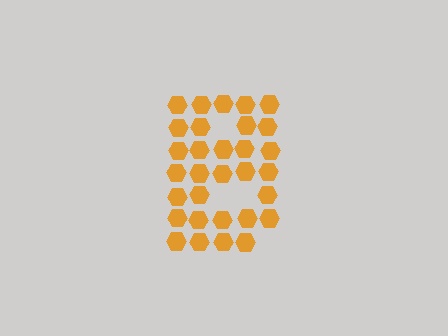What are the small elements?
The small elements are hexagons.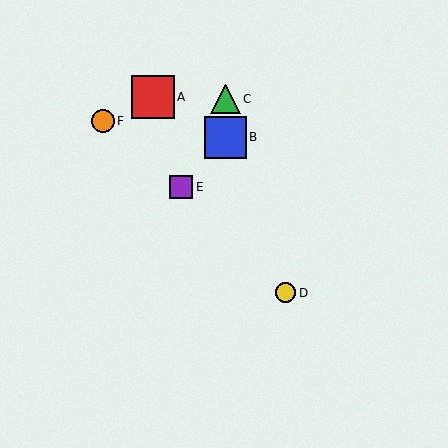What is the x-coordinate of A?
Object A is at x≈153.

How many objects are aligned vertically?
2 objects (B, C) are aligned vertically.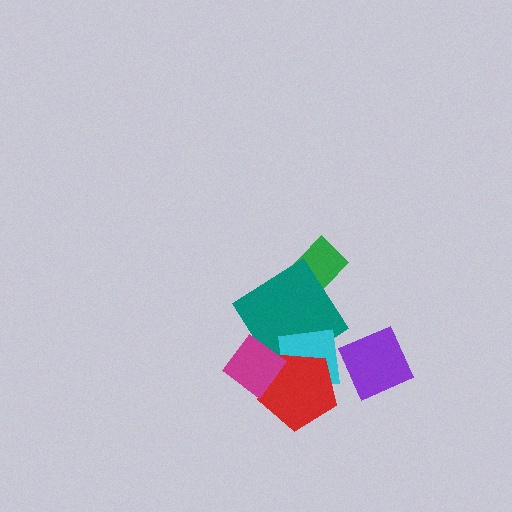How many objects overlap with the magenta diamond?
3 objects overlap with the magenta diamond.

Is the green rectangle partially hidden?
Yes, it is partially covered by another shape.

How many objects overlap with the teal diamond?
4 objects overlap with the teal diamond.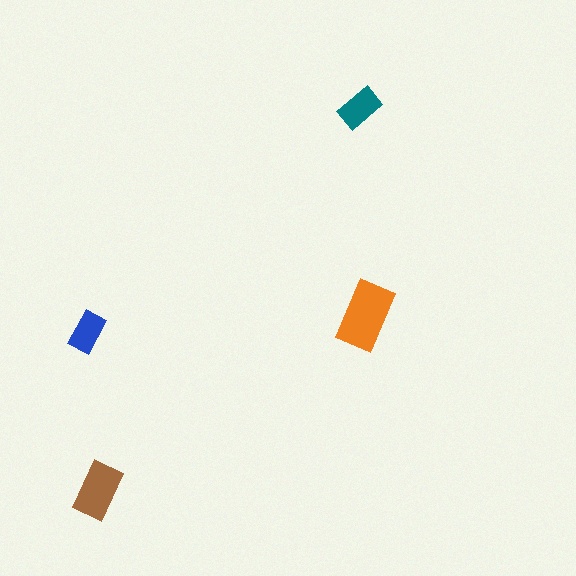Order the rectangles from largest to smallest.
the orange one, the brown one, the teal one, the blue one.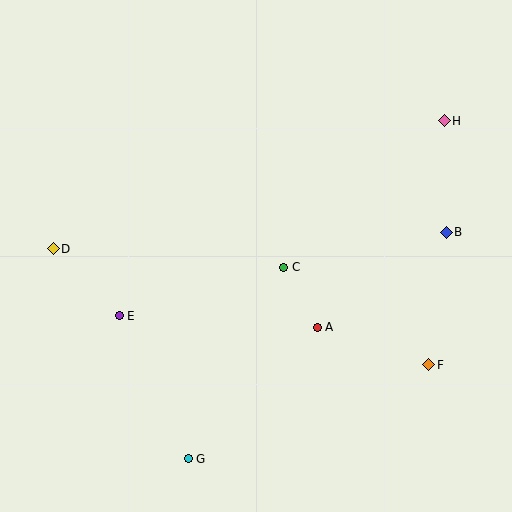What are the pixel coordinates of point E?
Point E is at (119, 316).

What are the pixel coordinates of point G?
Point G is at (188, 459).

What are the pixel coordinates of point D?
Point D is at (53, 249).